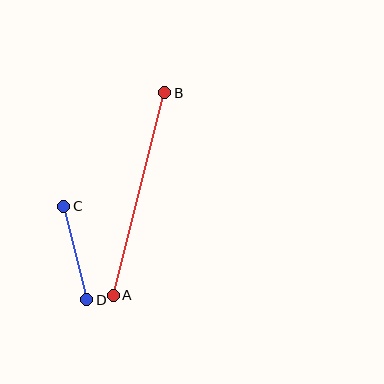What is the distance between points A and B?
The distance is approximately 209 pixels.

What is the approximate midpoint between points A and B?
The midpoint is at approximately (139, 194) pixels.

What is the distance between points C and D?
The distance is approximately 96 pixels.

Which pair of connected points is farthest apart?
Points A and B are farthest apart.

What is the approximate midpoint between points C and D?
The midpoint is at approximately (75, 253) pixels.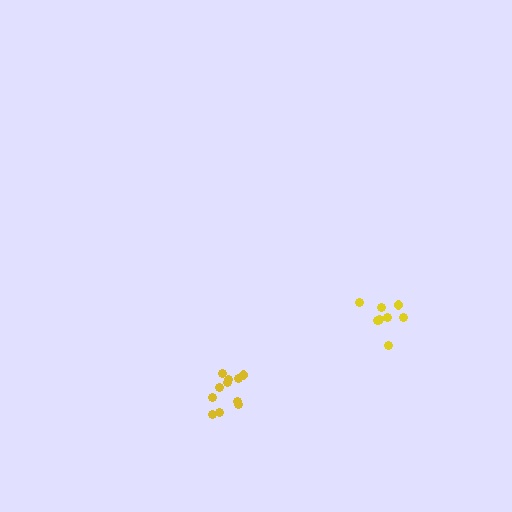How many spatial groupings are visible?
There are 2 spatial groupings.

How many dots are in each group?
Group 1: 9 dots, Group 2: 11 dots (20 total).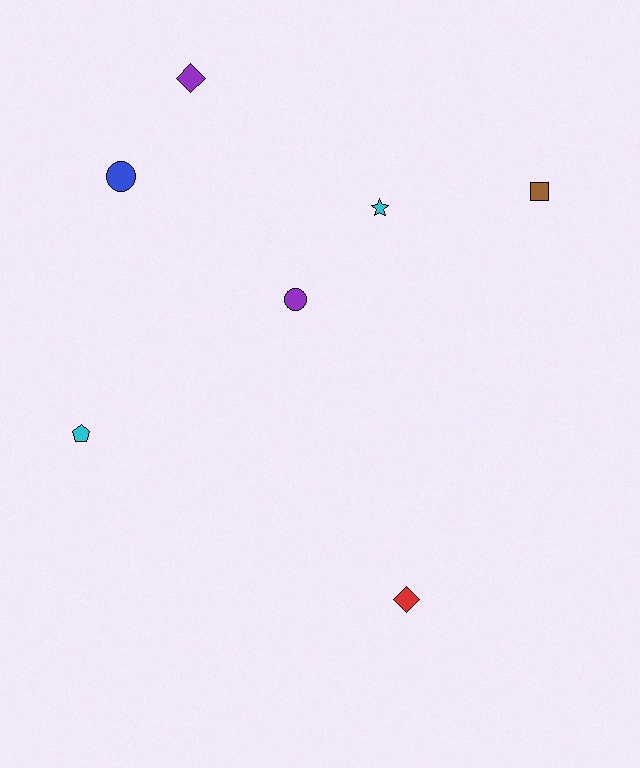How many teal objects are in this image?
There are no teal objects.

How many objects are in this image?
There are 7 objects.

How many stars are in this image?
There is 1 star.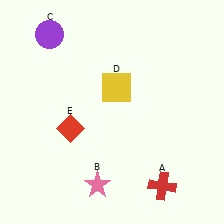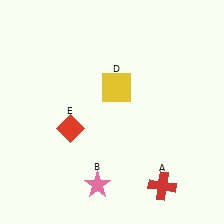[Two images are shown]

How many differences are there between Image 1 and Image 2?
There is 1 difference between the two images.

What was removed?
The purple circle (C) was removed in Image 2.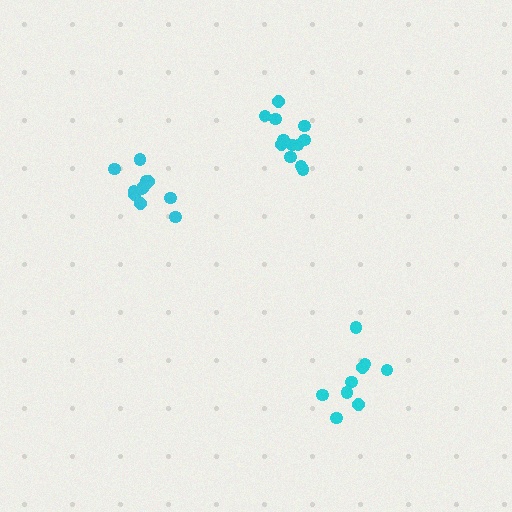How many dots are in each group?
Group 1: 11 dots, Group 2: 12 dots, Group 3: 9 dots (32 total).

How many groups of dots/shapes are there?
There are 3 groups.